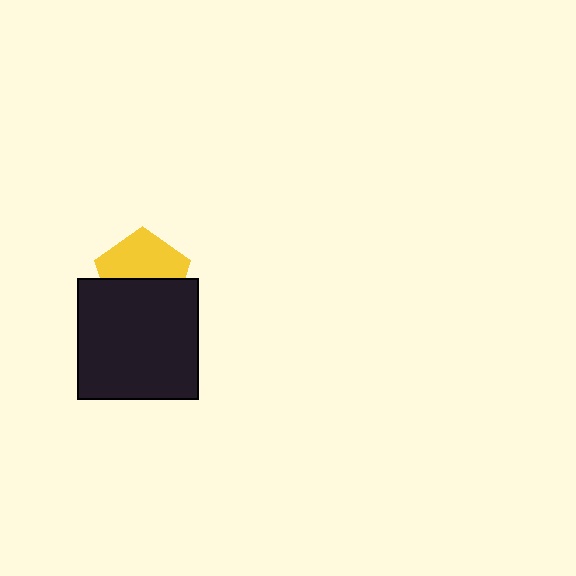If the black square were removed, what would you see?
You would see the complete yellow pentagon.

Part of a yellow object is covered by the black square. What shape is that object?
It is a pentagon.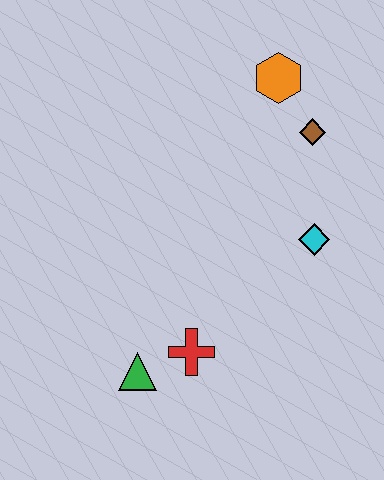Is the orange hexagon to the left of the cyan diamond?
Yes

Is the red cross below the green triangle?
No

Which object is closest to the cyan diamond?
The brown diamond is closest to the cyan diamond.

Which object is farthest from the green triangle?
The orange hexagon is farthest from the green triangle.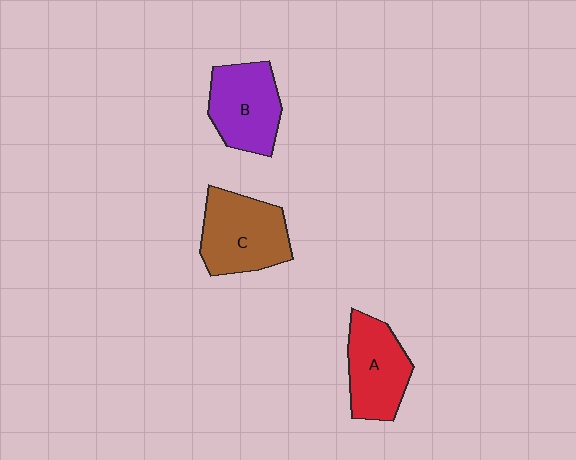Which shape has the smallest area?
Shape A (red).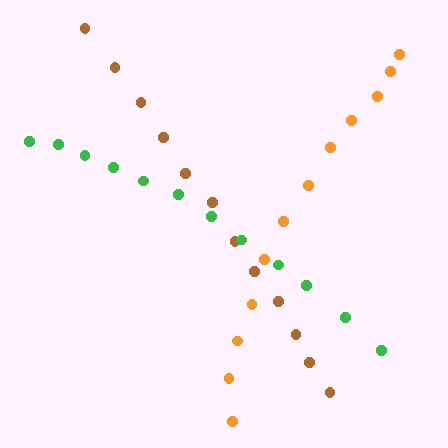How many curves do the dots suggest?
There are 3 distinct paths.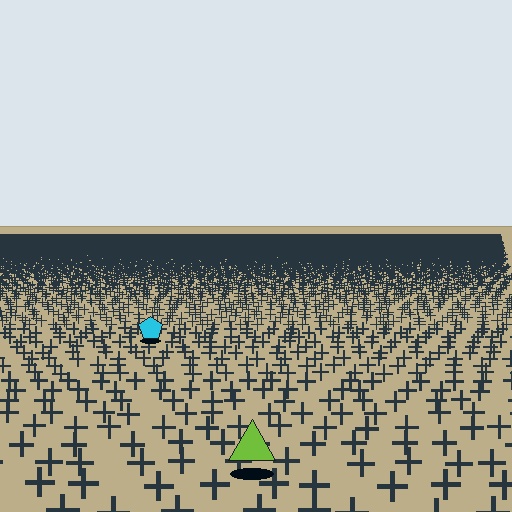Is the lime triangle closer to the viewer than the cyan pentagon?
Yes. The lime triangle is closer — you can tell from the texture gradient: the ground texture is coarser near it.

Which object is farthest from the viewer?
The cyan pentagon is farthest from the viewer. It appears smaller and the ground texture around it is denser.